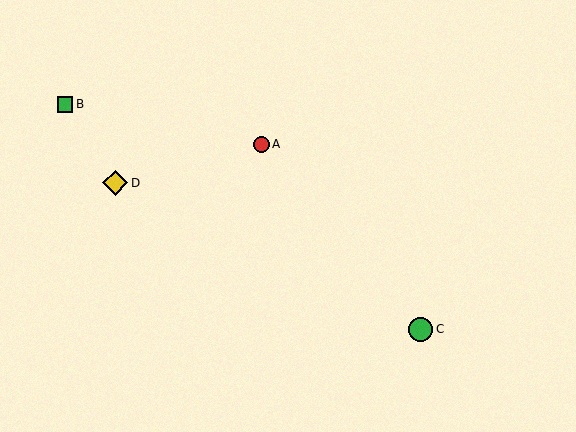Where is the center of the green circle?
The center of the green circle is at (421, 329).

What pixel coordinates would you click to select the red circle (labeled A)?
Click at (261, 144) to select the red circle A.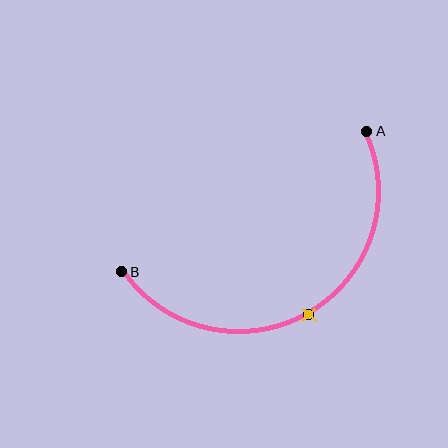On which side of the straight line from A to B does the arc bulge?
The arc bulges below the straight line connecting A and B.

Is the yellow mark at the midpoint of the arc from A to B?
Yes. The yellow mark lies on the arc at equal arc-length from both A and B — it is the arc midpoint.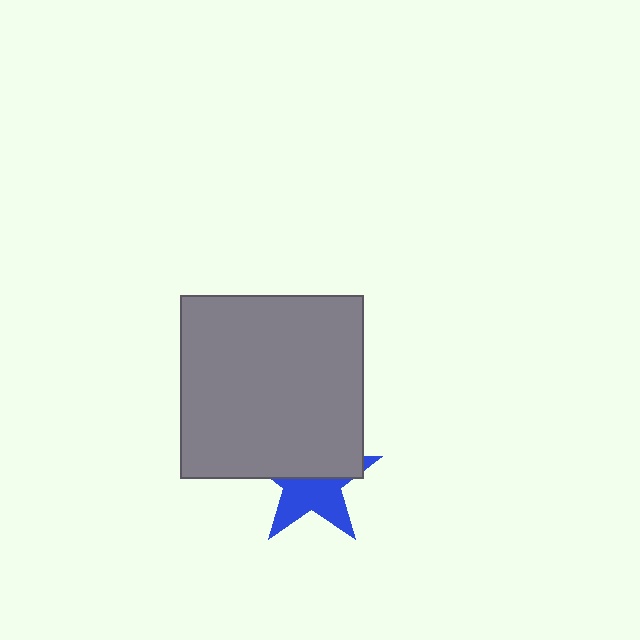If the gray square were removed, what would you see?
You would see the complete blue star.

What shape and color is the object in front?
The object in front is a gray square.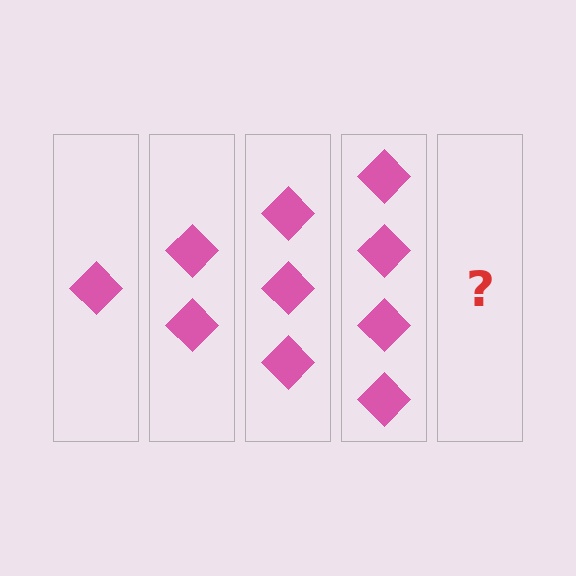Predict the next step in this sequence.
The next step is 5 diamonds.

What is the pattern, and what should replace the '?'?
The pattern is that each step adds one more diamond. The '?' should be 5 diamonds.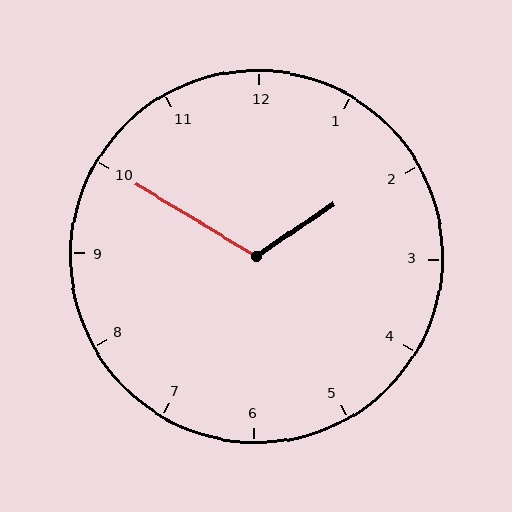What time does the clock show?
1:50.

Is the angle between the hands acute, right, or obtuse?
It is obtuse.